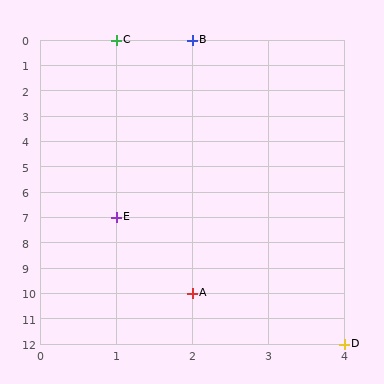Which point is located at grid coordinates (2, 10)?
Point A is at (2, 10).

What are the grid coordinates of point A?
Point A is at grid coordinates (2, 10).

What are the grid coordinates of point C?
Point C is at grid coordinates (1, 0).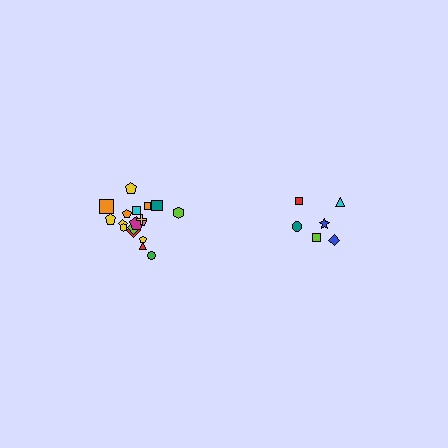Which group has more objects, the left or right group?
The left group.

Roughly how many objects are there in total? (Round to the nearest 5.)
Roughly 25 objects in total.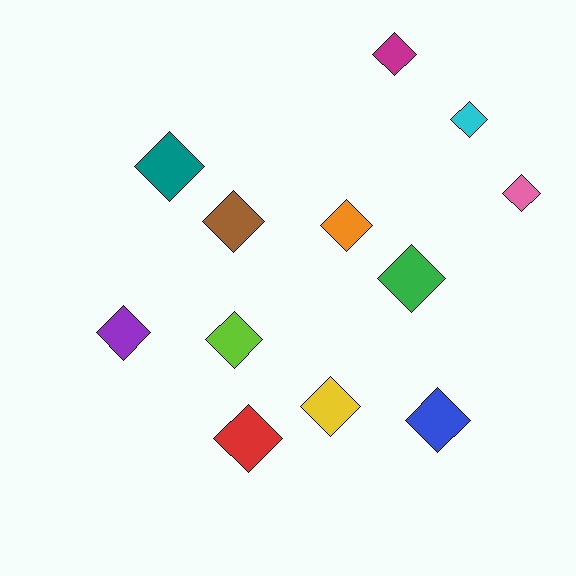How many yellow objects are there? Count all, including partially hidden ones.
There is 1 yellow object.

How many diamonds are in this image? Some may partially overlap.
There are 12 diamonds.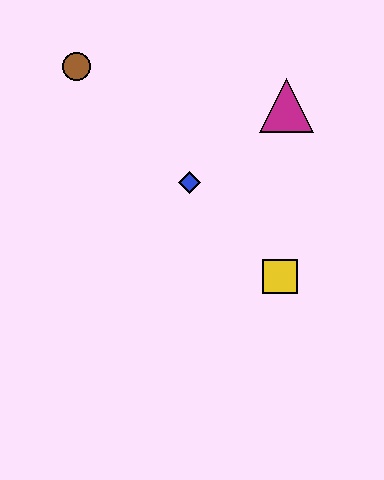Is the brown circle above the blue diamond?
Yes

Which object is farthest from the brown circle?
The yellow square is farthest from the brown circle.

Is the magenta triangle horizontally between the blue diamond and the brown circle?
No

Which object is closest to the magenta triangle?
The blue diamond is closest to the magenta triangle.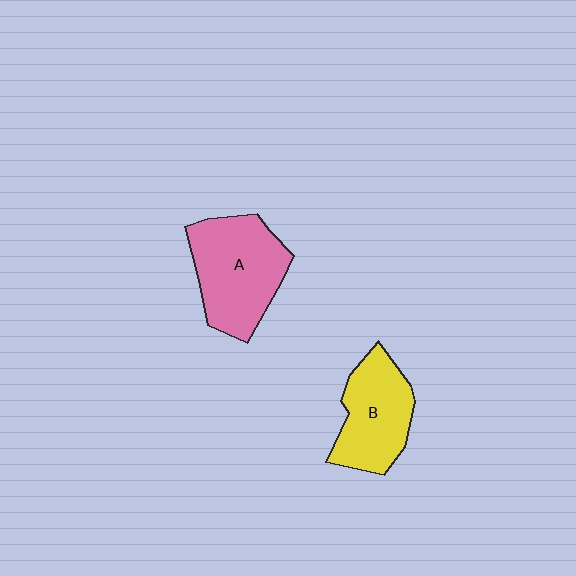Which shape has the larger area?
Shape A (pink).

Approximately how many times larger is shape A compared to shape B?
Approximately 1.2 times.